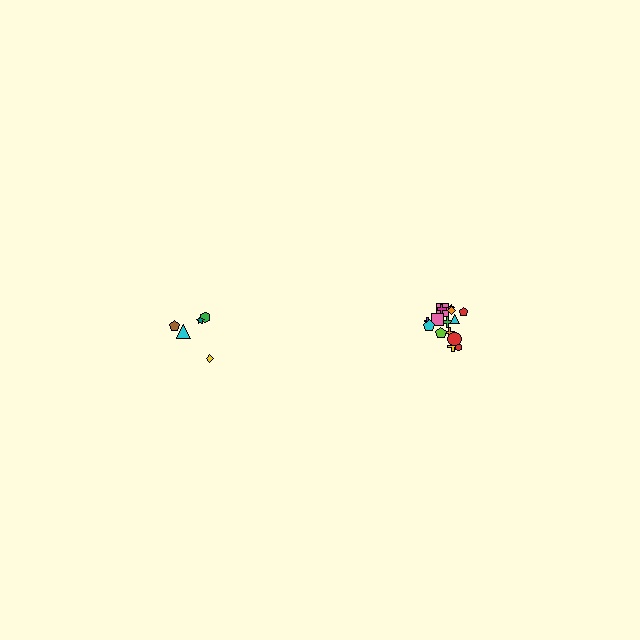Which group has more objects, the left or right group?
The right group.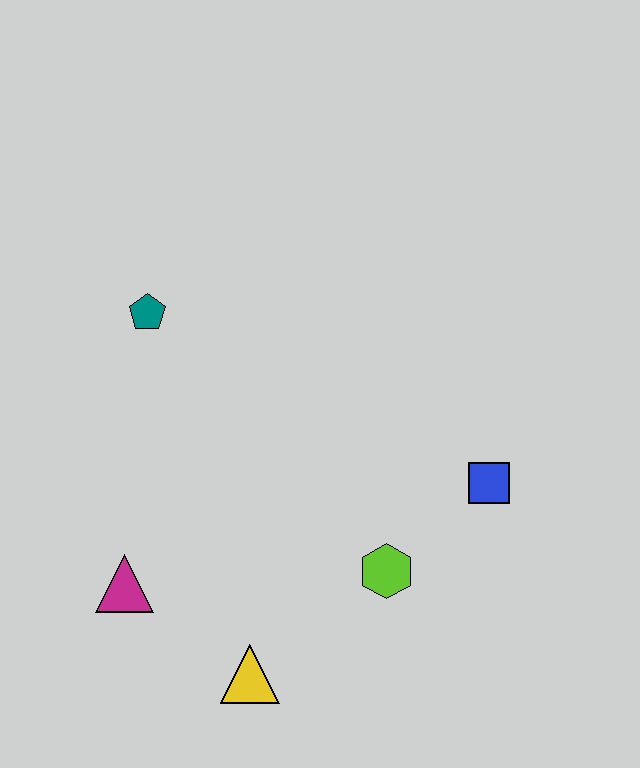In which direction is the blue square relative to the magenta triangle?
The blue square is to the right of the magenta triangle.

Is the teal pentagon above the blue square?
Yes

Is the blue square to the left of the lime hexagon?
No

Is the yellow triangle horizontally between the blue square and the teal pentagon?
Yes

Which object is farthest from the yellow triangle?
The teal pentagon is farthest from the yellow triangle.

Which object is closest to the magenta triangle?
The yellow triangle is closest to the magenta triangle.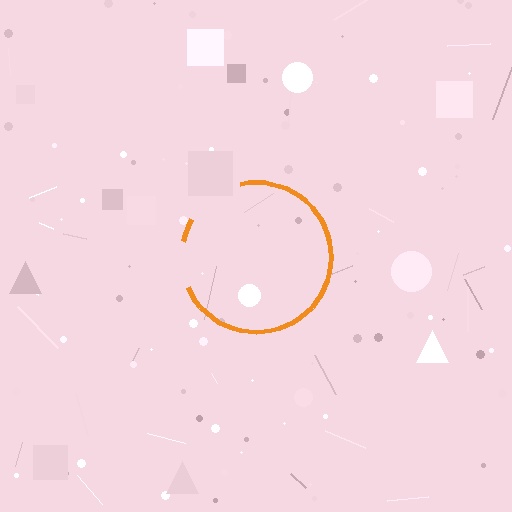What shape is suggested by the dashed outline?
The dashed outline suggests a circle.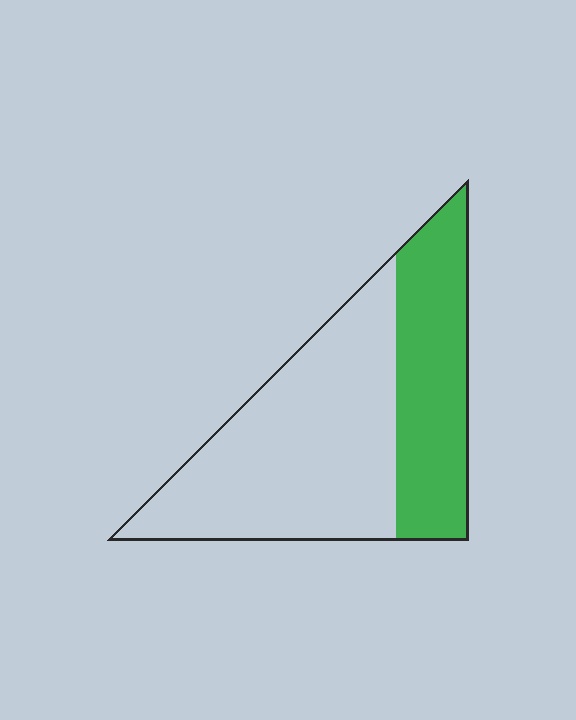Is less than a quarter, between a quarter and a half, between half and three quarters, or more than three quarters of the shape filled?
Between a quarter and a half.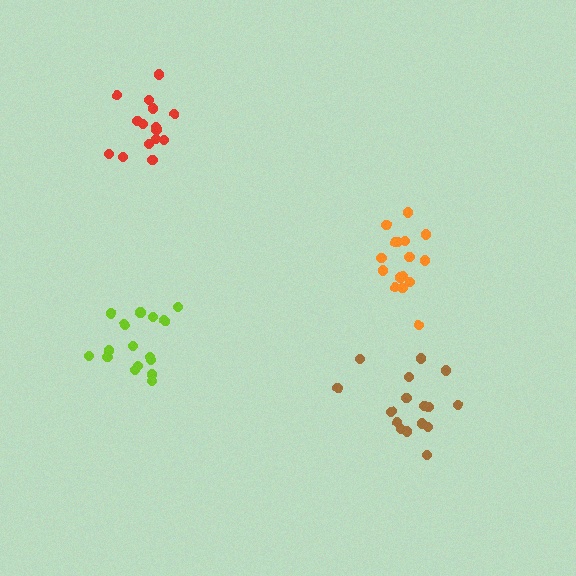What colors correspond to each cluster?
The clusters are colored: red, orange, brown, lime.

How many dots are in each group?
Group 1: 16 dots, Group 2: 16 dots, Group 3: 16 dots, Group 4: 17 dots (65 total).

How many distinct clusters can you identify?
There are 4 distinct clusters.